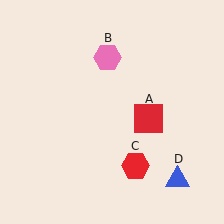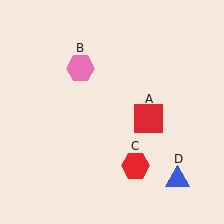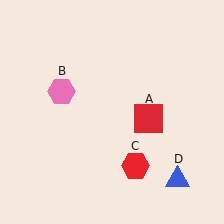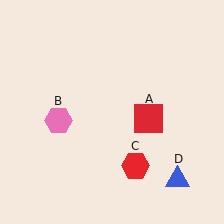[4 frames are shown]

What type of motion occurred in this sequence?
The pink hexagon (object B) rotated counterclockwise around the center of the scene.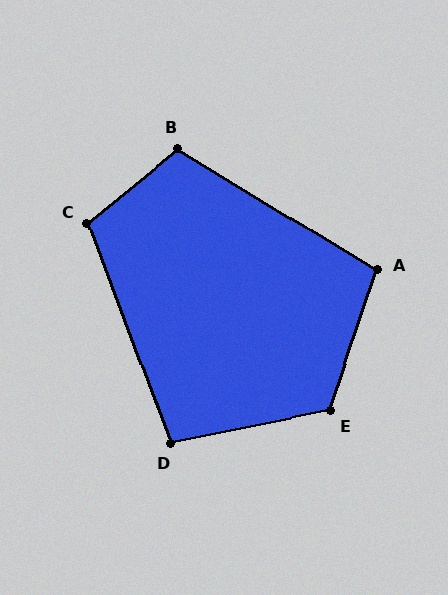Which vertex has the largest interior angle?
E, at approximately 120 degrees.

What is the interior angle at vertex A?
Approximately 103 degrees (obtuse).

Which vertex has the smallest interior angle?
D, at approximately 99 degrees.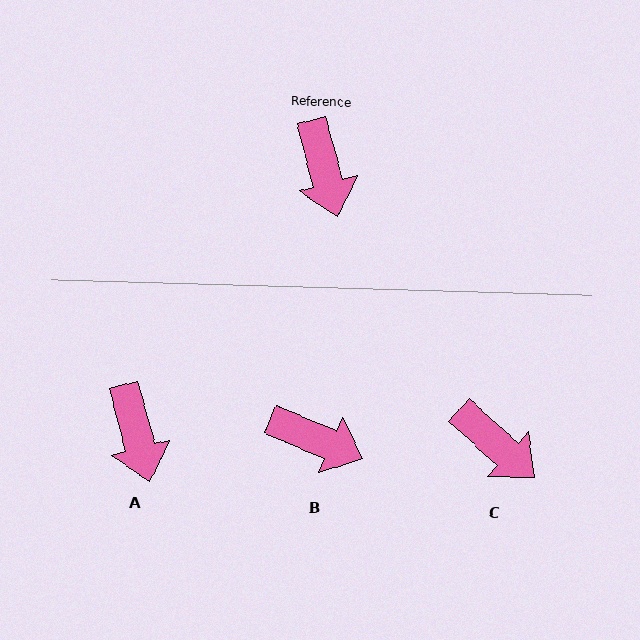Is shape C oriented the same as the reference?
No, it is off by about 33 degrees.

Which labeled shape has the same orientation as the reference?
A.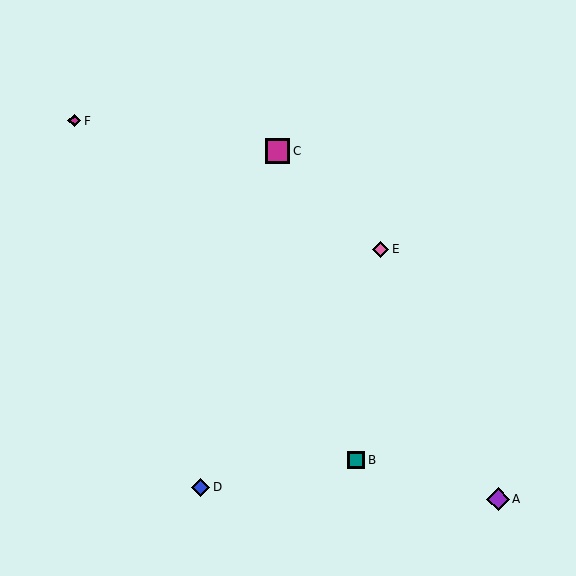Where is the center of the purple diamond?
The center of the purple diamond is at (498, 499).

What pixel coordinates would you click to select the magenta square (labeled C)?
Click at (277, 151) to select the magenta square C.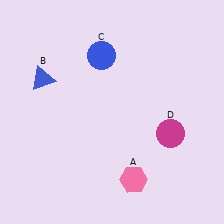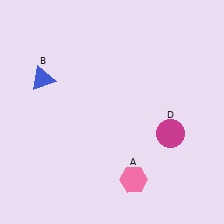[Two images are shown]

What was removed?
The blue circle (C) was removed in Image 2.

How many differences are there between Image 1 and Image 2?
There is 1 difference between the two images.